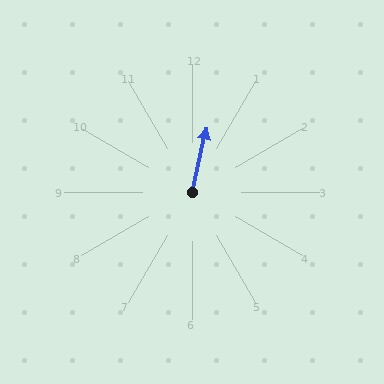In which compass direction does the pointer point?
North.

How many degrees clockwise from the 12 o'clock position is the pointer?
Approximately 13 degrees.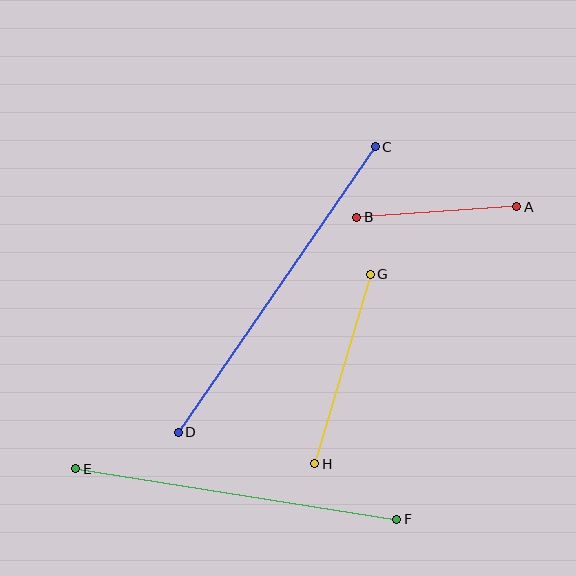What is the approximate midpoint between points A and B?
The midpoint is at approximately (437, 212) pixels.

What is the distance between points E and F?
The distance is approximately 325 pixels.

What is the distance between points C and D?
The distance is approximately 347 pixels.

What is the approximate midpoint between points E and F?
The midpoint is at approximately (236, 494) pixels.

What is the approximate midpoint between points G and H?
The midpoint is at approximately (342, 369) pixels.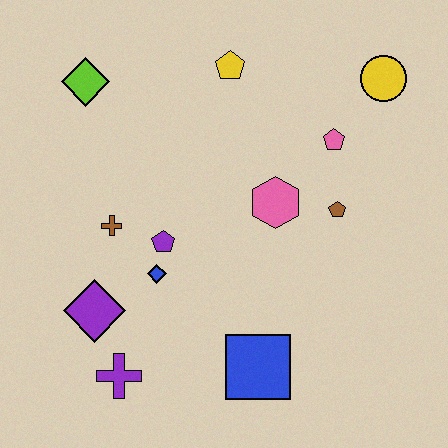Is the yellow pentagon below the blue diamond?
No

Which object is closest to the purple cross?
The purple diamond is closest to the purple cross.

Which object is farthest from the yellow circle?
The purple cross is farthest from the yellow circle.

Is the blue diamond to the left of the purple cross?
No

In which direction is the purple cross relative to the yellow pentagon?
The purple cross is below the yellow pentagon.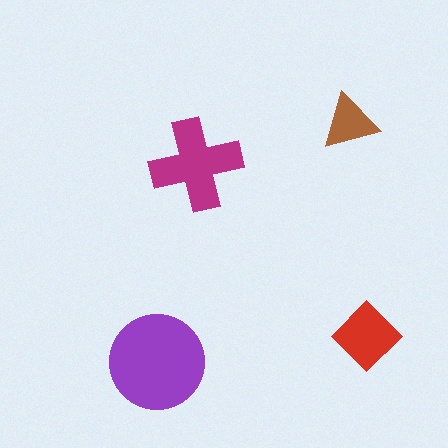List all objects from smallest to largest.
The brown triangle, the red diamond, the magenta cross, the purple circle.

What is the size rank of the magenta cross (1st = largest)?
2nd.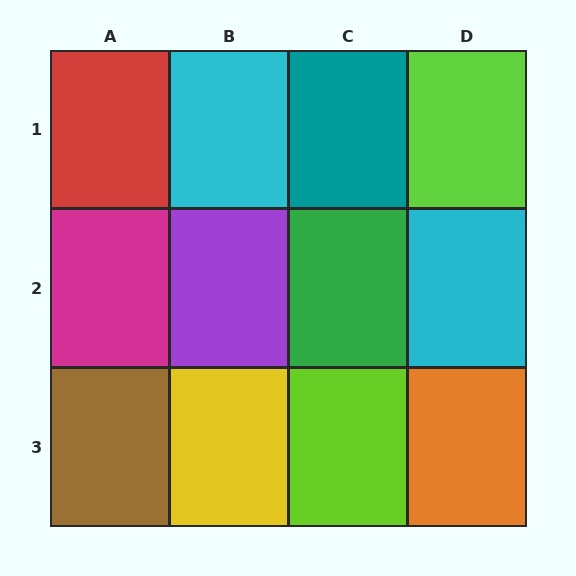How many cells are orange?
1 cell is orange.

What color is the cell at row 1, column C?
Teal.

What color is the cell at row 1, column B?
Cyan.